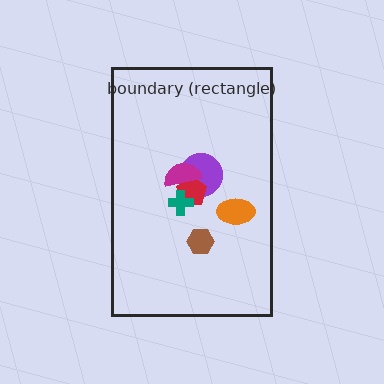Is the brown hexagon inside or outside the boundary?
Inside.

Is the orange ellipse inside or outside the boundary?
Inside.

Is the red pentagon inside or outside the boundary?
Inside.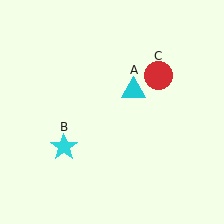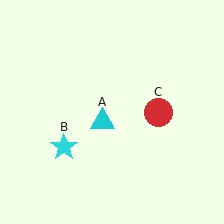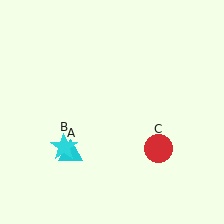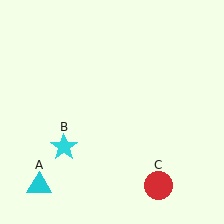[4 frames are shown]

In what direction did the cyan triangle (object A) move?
The cyan triangle (object A) moved down and to the left.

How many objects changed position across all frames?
2 objects changed position: cyan triangle (object A), red circle (object C).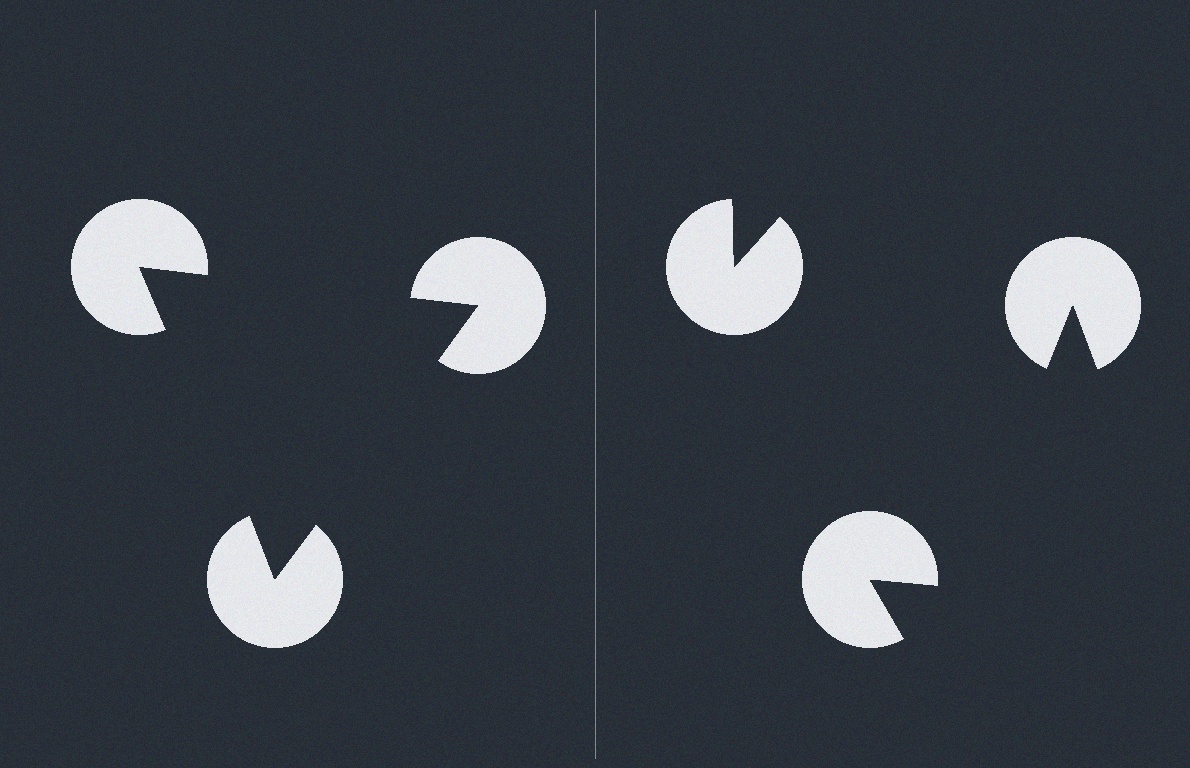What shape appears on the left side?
An illusory triangle.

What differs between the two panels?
The pac-man discs are positioned identically on both sides; only the wedge orientations differ. On the left they align to a triangle; on the right they are misaligned.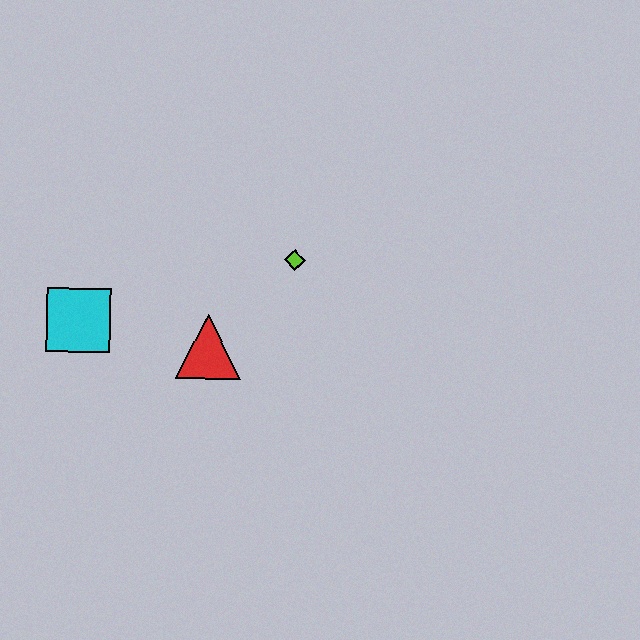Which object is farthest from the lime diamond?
The cyan square is farthest from the lime diamond.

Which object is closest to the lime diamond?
The red triangle is closest to the lime diamond.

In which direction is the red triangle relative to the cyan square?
The red triangle is to the right of the cyan square.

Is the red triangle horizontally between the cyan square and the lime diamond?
Yes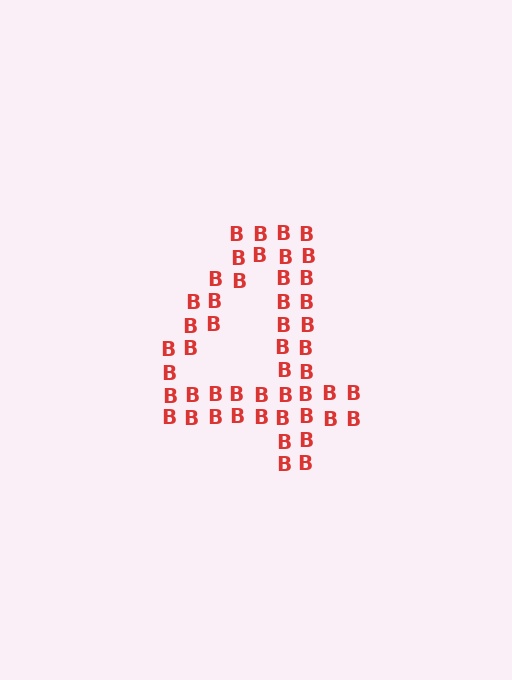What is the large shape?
The large shape is the digit 4.